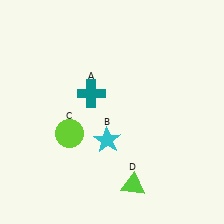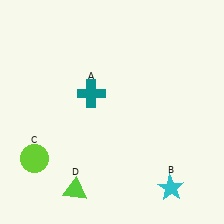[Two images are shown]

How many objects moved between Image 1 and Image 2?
3 objects moved between the two images.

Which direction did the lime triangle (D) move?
The lime triangle (D) moved left.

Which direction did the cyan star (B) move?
The cyan star (B) moved right.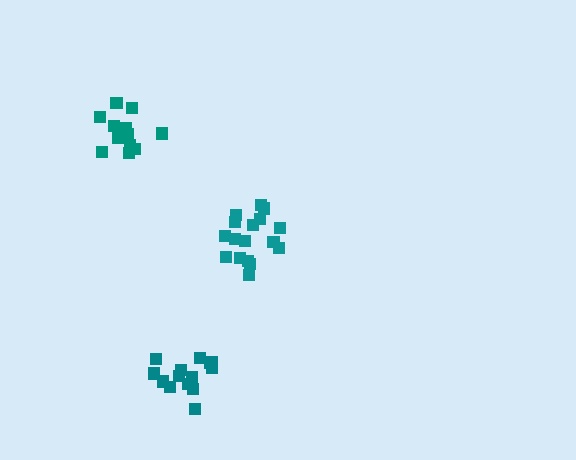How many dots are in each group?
Group 1: 12 dots, Group 2: 14 dots, Group 3: 17 dots (43 total).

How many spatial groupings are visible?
There are 3 spatial groupings.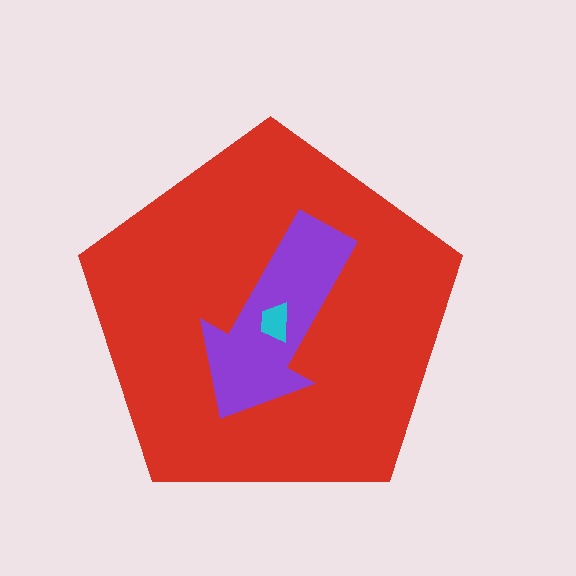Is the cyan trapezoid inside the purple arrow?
Yes.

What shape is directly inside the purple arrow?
The cyan trapezoid.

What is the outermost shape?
The red pentagon.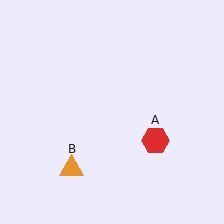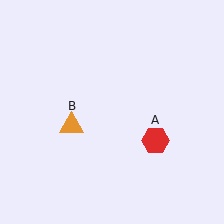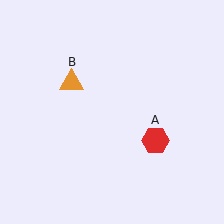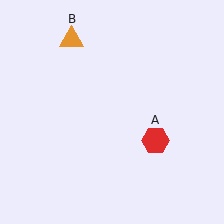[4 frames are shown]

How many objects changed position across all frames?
1 object changed position: orange triangle (object B).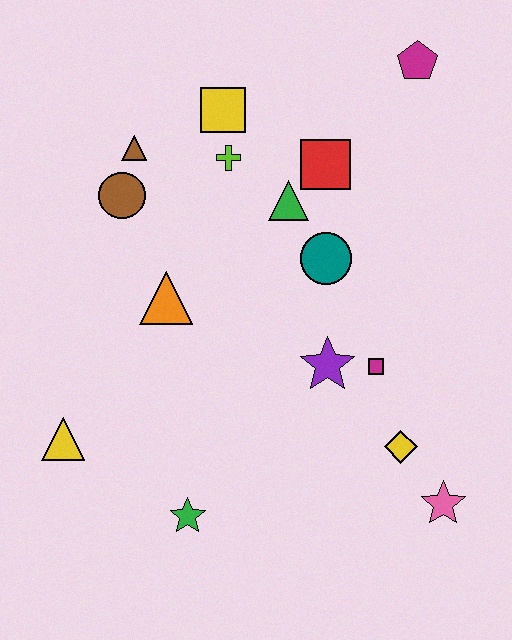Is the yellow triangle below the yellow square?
Yes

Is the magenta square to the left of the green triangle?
No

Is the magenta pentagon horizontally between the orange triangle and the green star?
No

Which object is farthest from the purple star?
The magenta pentagon is farthest from the purple star.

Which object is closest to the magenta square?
The purple star is closest to the magenta square.